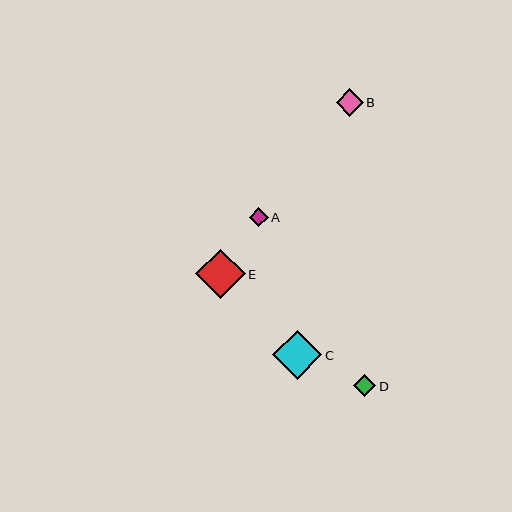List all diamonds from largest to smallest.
From largest to smallest: E, C, B, D, A.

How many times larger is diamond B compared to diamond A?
Diamond B is approximately 1.5 times the size of diamond A.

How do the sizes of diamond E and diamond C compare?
Diamond E and diamond C are approximately the same size.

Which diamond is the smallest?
Diamond A is the smallest with a size of approximately 19 pixels.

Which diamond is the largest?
Diamond E is the largest with a size of approximately 50 pixels.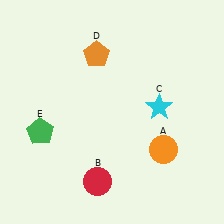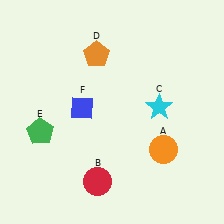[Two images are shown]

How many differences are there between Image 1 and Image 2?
There is 1 difference between the two images.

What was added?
A blue diamond (F) was added in Image 2.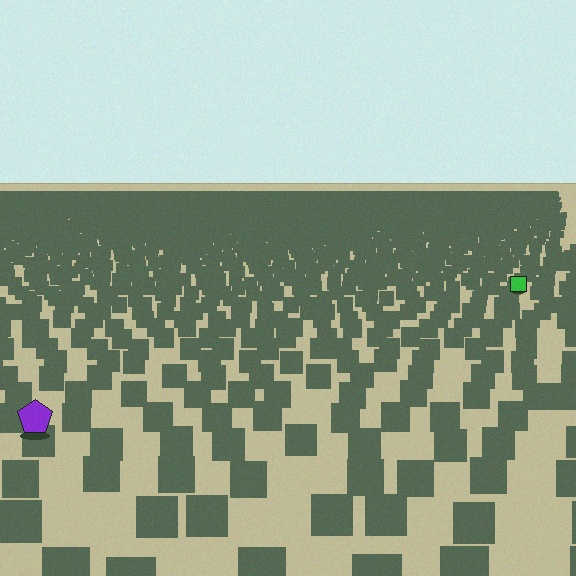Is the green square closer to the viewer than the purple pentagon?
No. The purple pentagon is closer — you can tell from the texture gradient: the ground texture is coarser near it.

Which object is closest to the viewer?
The purple pentagon is closest. The texture marks near it are larger and more spread out.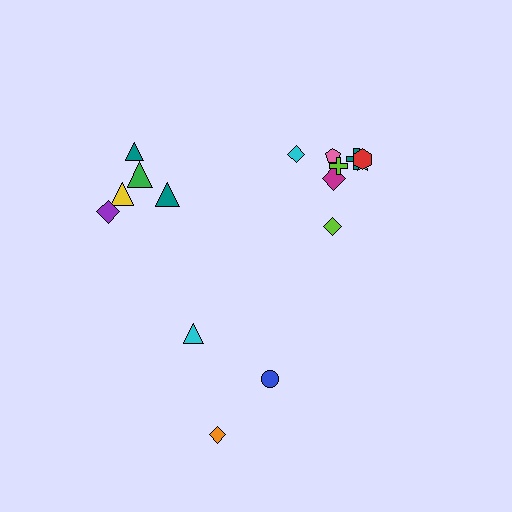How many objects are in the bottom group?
There are 3 objects.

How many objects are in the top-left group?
There are 5 objects.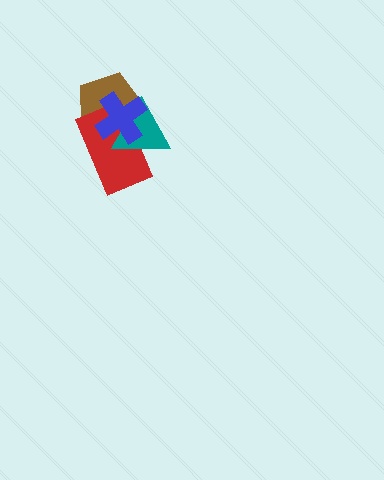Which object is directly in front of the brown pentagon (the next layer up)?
The red rectangle is directly in front of the brown pentagon.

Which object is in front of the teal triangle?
The blue cross is in front of the teal triangle.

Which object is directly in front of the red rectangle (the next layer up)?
The teal triangle is directly in front of the red rectangle.